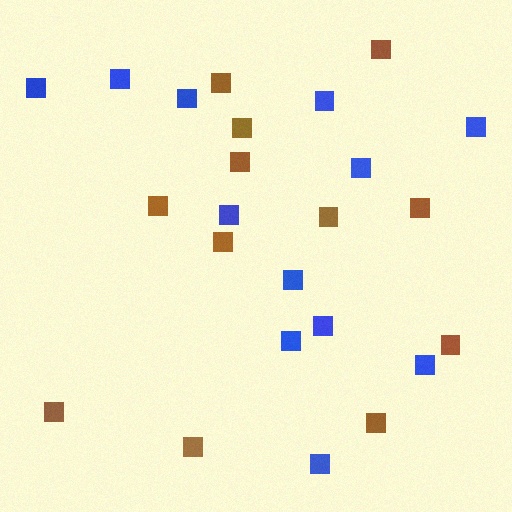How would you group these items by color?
There are 2 groups: one group of brown squares (12) and one group of blue squares (12).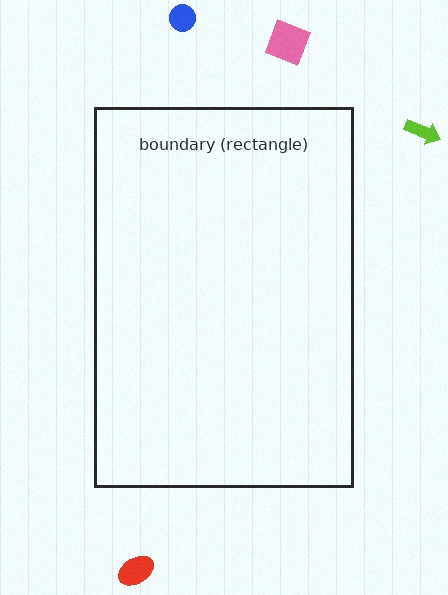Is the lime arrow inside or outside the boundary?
Outside.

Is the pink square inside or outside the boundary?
Outside.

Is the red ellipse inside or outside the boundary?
Outside.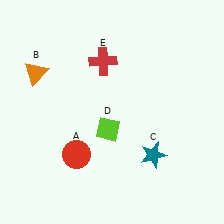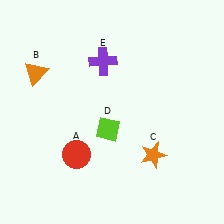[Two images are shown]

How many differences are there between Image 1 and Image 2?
There are 2 differences between the two images.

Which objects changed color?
C changed from teal to orange. E changed from red to purple.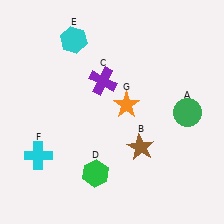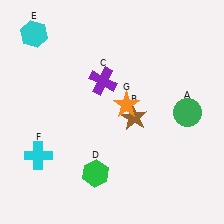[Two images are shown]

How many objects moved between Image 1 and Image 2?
2 objects moved between the two images.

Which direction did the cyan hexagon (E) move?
The cyan hexagon (E) moved left.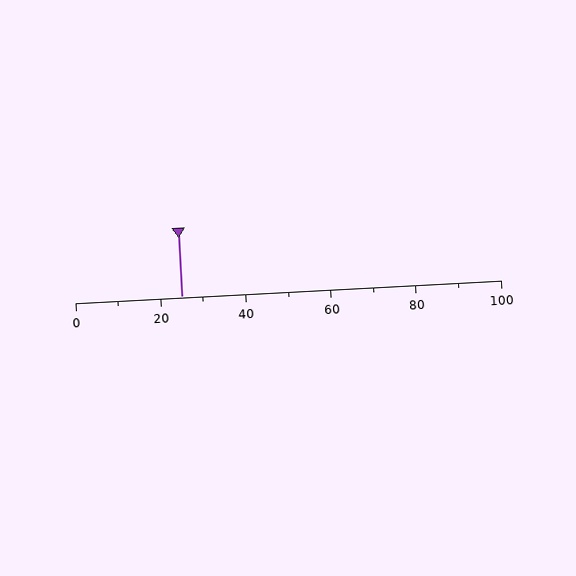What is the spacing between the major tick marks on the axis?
The major ticks are spaced 20 apart.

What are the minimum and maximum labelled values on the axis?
The axis runs from 0 to 100.